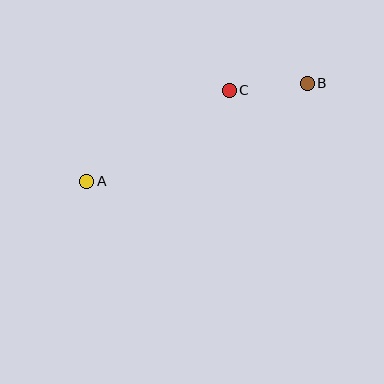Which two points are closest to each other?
Points B and C are closest to each other.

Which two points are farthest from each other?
Points A and B are farthest from each other.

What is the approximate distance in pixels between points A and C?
The distance between A and C is approximately 169 pixels.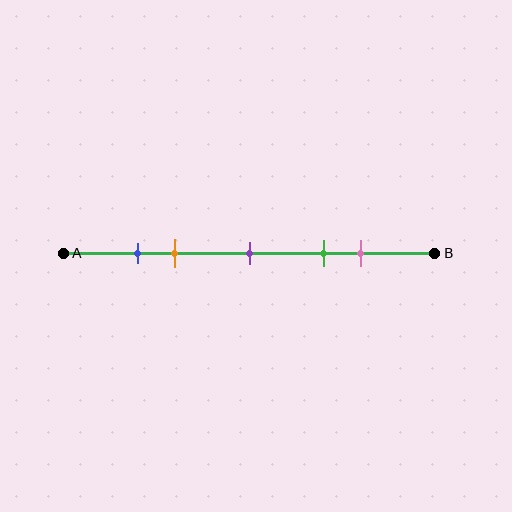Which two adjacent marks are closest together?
The blue and orange marks are the closest adjacent pair.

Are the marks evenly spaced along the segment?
No, the marks are not evenly spaced.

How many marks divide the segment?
There are 5 marks dividing the segment.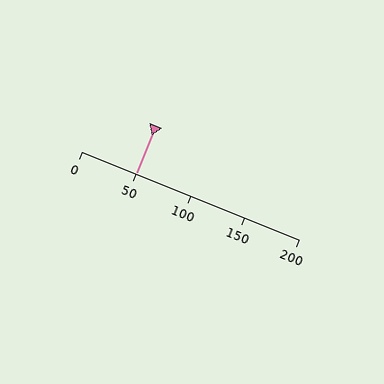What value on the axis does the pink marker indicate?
The marker indicates approximately 50.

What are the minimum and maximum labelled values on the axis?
The axis runs from 0 to 200.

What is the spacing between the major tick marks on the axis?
The major ticks are spaced 50 apart.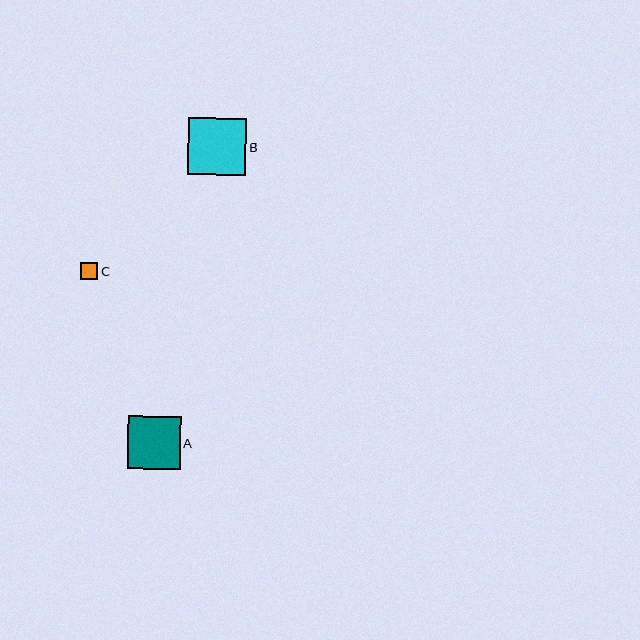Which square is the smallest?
Square C is the smallest with a size of approximately 17 pixels.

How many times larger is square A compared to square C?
Square A is approximately 3.1 times the size of square C.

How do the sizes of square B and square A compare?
Square B and square A are approximately the same size.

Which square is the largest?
Square B is the largest with a size of approximately 58 pixels.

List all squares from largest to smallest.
From largest to smallest: B, A, C.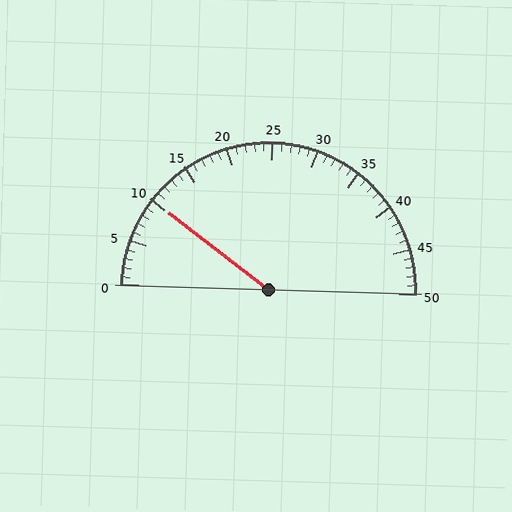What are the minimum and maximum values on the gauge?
The gauge ranges from 0 to 50.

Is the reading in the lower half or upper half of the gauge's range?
The reading is in the lower half of the range (0 to 50).